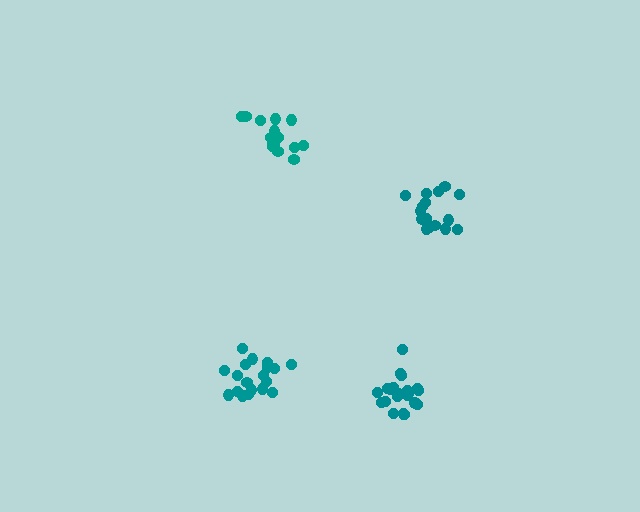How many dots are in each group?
Group 1: 16 dots, Group 2: 16 dots, Group 3: 19 dots, Group 4: 21 dots (72 total).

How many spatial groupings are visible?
There are 4 spatial groupings.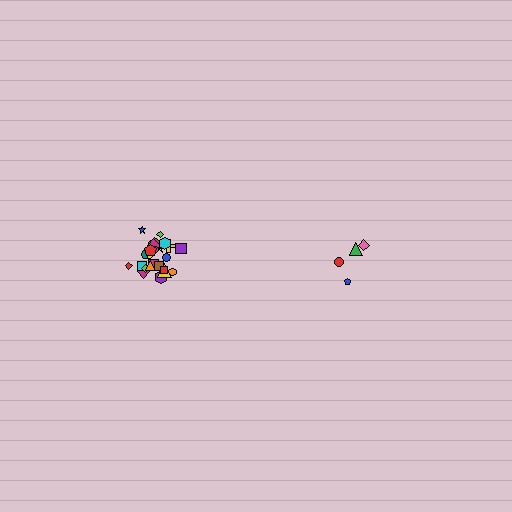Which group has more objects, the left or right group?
The left group.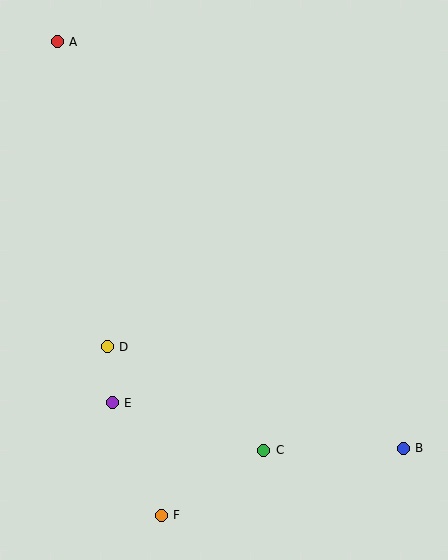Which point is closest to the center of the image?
Point D at (107, 347) is closest to the center.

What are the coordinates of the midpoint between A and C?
The midpoint between A and C is at (161, 246).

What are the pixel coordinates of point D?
Point D is at (107, 347).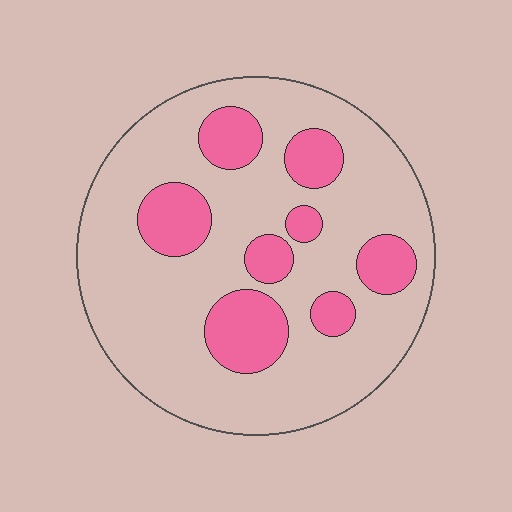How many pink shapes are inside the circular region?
8.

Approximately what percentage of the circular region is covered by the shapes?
Approximately 25%.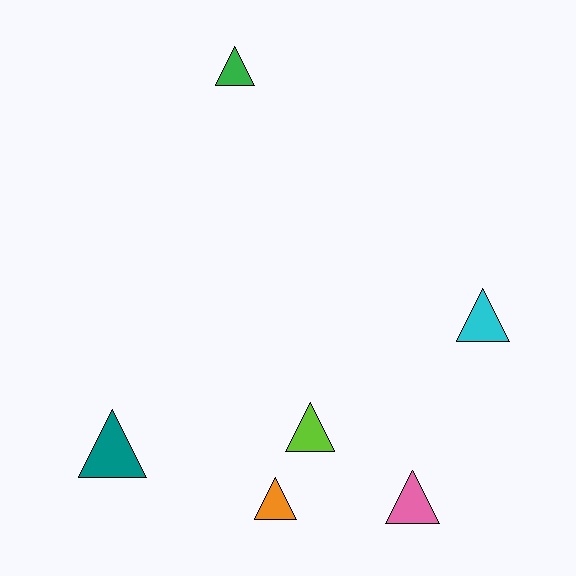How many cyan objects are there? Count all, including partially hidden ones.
There is 1 cyan object.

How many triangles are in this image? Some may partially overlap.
There are 6 triangles.